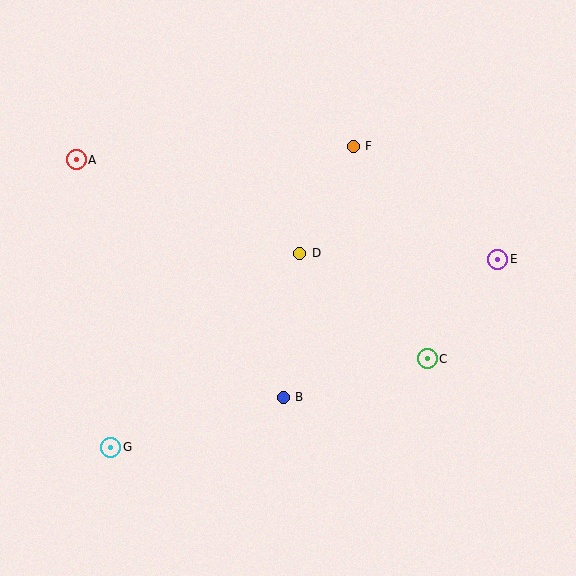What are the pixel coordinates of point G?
Point G is at (111, 447).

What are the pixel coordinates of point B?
Point B is at (283, 397).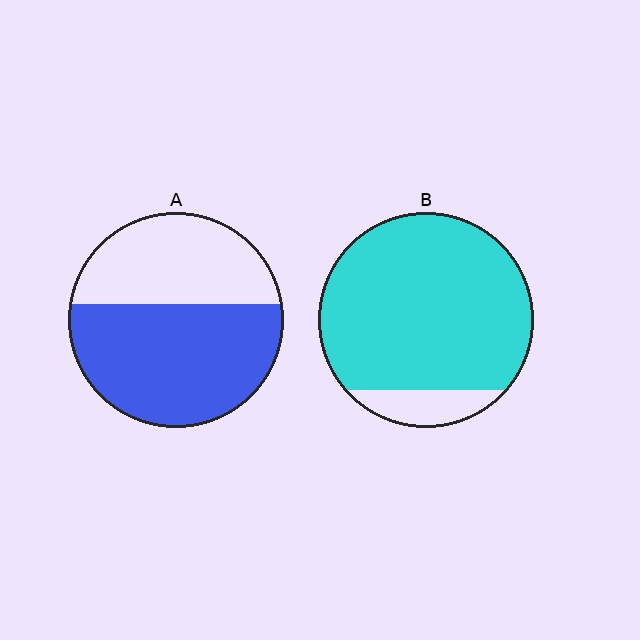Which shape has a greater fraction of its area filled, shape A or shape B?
Shape B.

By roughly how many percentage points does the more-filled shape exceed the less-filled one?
By roughly 30 percentage points (B over A).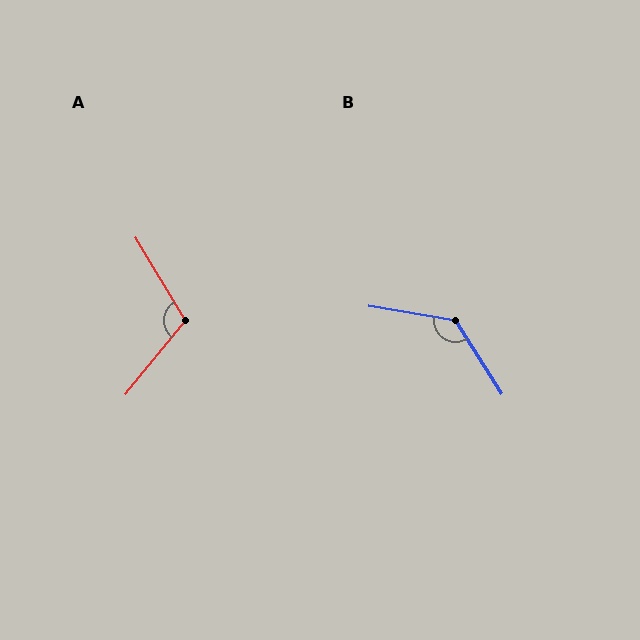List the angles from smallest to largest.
A (110°), B (132°).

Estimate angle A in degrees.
Approximately 110 degrees.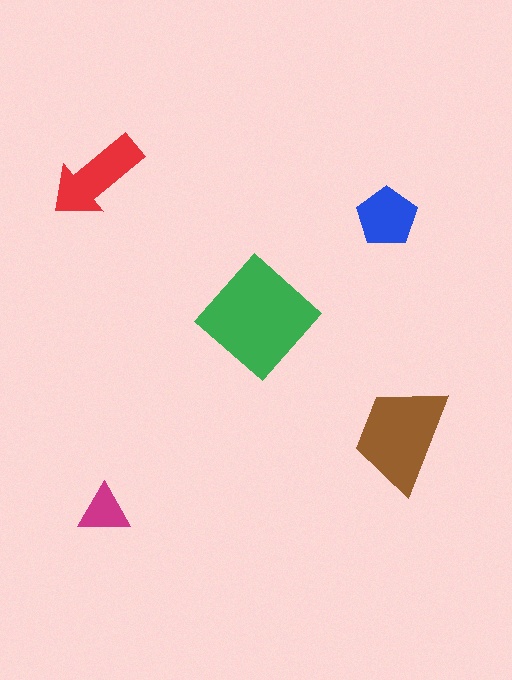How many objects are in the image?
There are 5 objects in the image.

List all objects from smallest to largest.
The magenta triangle, the blue pentagon, the red arrow, the brown trapezoid, the green diamond.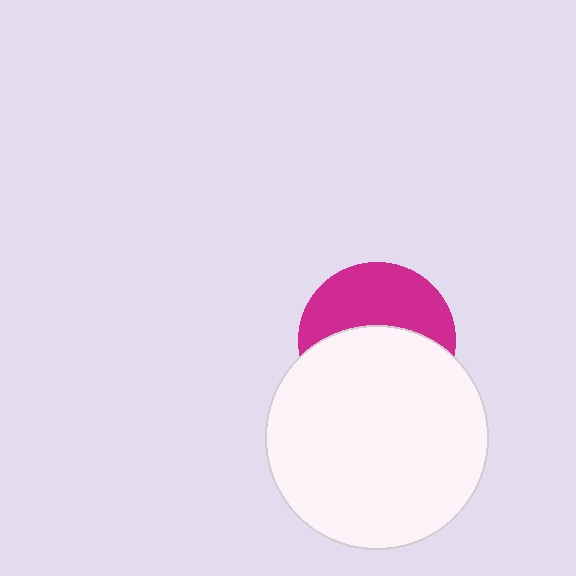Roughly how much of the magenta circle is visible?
About half of it is visible (roughly 46%).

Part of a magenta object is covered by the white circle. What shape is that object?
It is a circle.